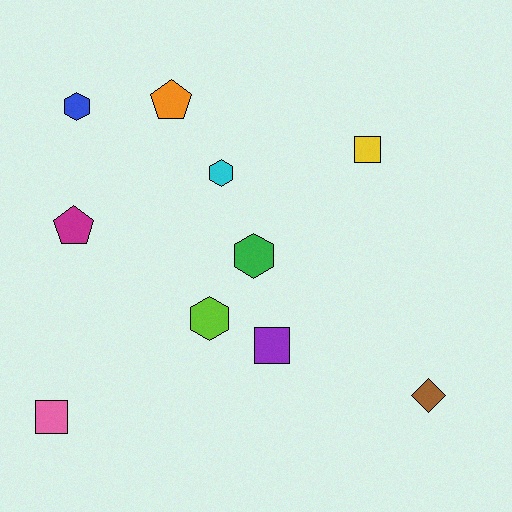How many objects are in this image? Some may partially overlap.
There are 10 objects.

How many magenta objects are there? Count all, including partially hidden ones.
There is 1 magenta object.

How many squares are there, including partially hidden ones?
There are 3 squares.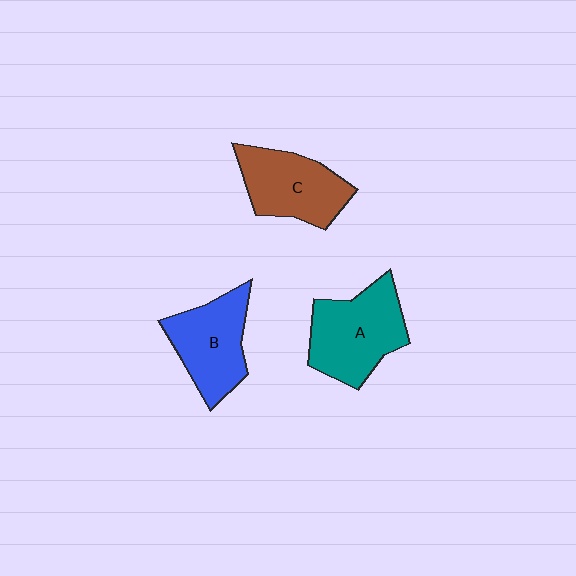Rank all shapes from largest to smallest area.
From largest to smallest: A (teal), C (brown), B (blue).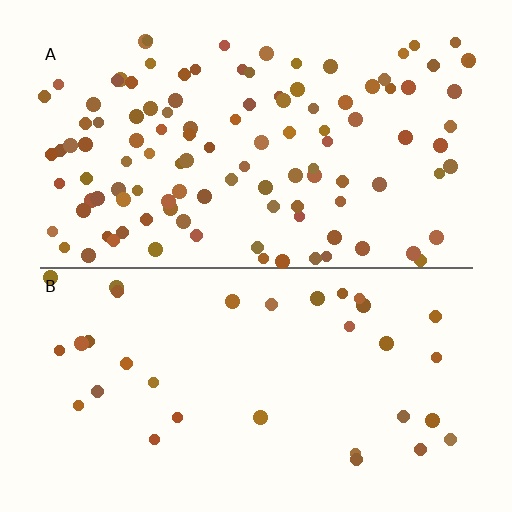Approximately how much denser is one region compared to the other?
Approximately 3.4× — region A over region B.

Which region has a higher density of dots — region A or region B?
A (the top).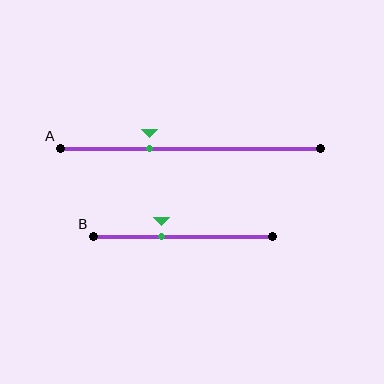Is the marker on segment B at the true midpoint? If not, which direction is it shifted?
No, the marker on segment B is shifted to the left by about 12% of the segment length.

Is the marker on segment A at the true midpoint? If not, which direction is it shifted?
No, the marker on segment A is shifted to the left by about 15% of the segment length.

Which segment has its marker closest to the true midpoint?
Segment B has its marker closest to the true midpoint.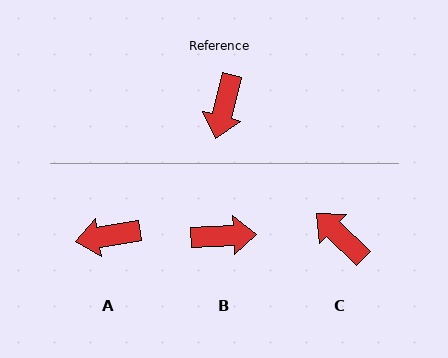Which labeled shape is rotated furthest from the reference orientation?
C, about 120 degrees away.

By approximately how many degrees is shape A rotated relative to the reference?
Approximately 66 degrees clockwise.